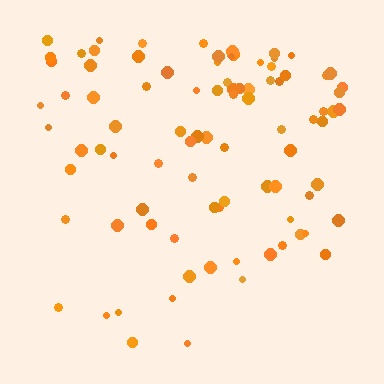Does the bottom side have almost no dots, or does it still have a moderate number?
Still a moderate number, just noticeably fewer than the top.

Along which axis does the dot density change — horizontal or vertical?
Vertical.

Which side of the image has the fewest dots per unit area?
The bottom.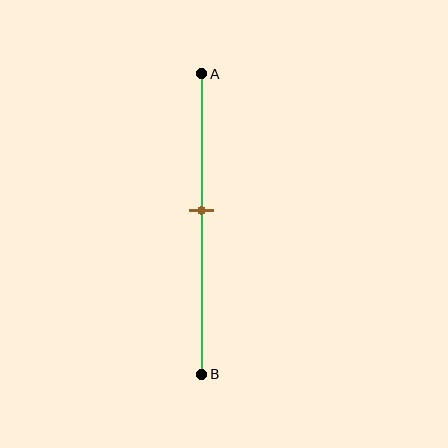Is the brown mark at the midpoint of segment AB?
No, the mark is at about 45% from A, not at the 50% midpoint.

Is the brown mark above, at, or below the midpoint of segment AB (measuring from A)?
The brown mark is above the midpoint of segment AB.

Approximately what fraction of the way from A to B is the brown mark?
The brown mark is approximately 45% of the way from A to B.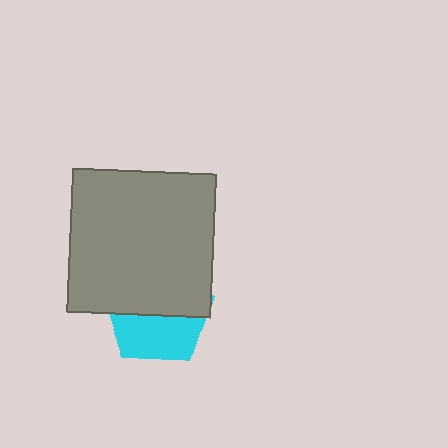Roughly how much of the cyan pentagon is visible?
A small part of it is visible (roughly 43%).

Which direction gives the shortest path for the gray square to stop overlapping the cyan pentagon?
Moving up gives the shortest separation.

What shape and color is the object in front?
The object in front is a gray square.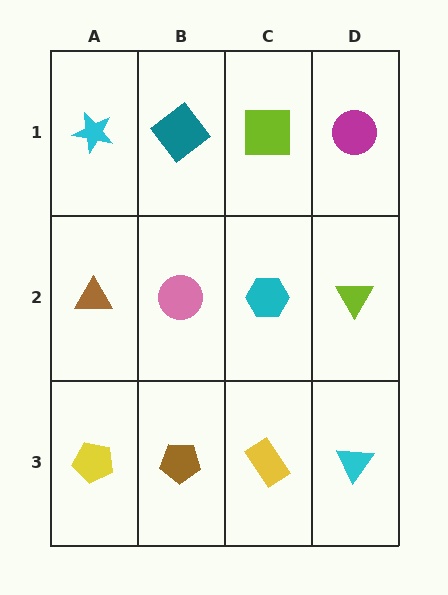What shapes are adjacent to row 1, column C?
A cyan hexagon (row 2, column C), a teal diamond (row 1, column B), a magenta circle (row 1, column D).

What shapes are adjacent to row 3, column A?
A brown triangle (row 2, column A), a brown pentagon (row 3, column B).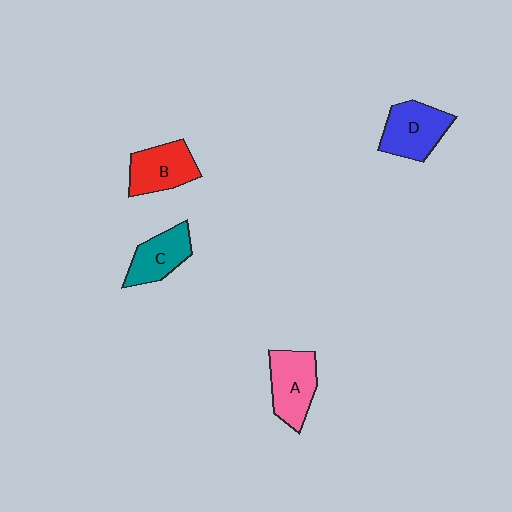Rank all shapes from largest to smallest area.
From largest to smallest: D (blue), A (pink), B (red), C (teal).